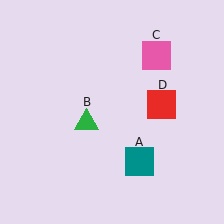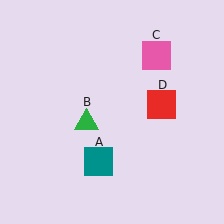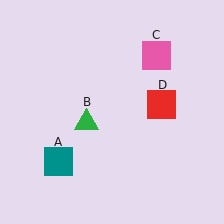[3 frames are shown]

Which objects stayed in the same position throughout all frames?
Green triangle (object B) and pink square (object C) and red square (object D) remained stationary.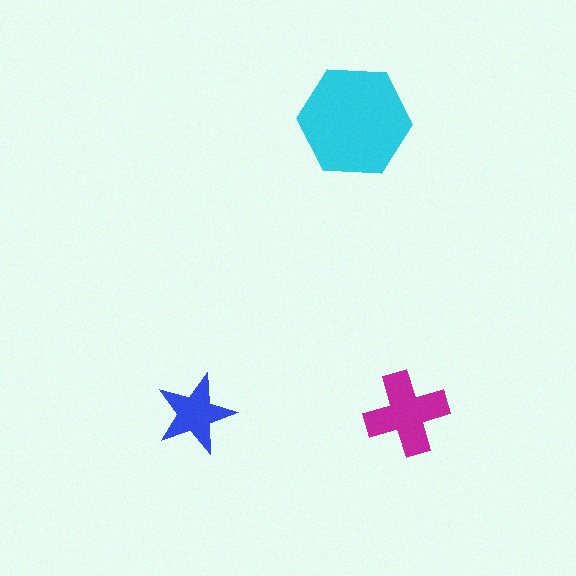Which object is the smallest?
The blue star.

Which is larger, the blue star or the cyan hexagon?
The cyan hexagon.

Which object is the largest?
The cyan hexagon.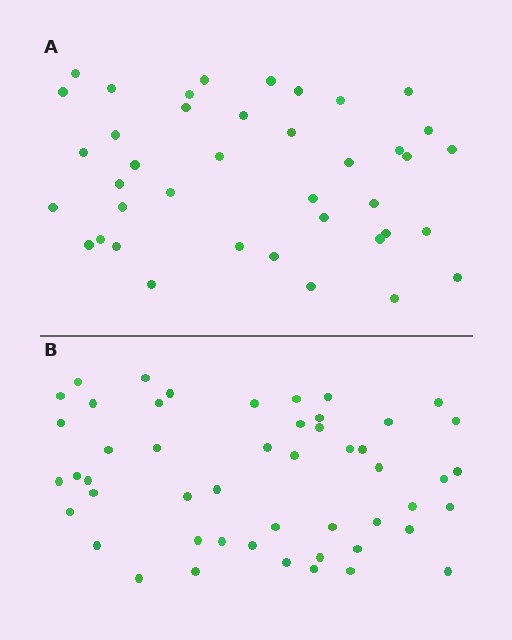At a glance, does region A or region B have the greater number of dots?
Region B (the bottom region) has more dots.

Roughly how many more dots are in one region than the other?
Region B has roughly 10 or so more dots than region A.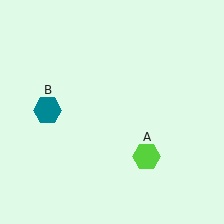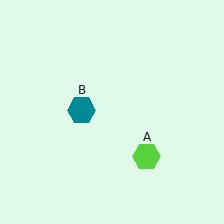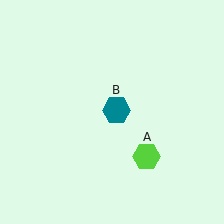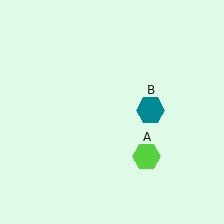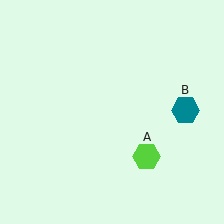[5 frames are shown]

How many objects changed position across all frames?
1 object changed position: teal hexagon (object B).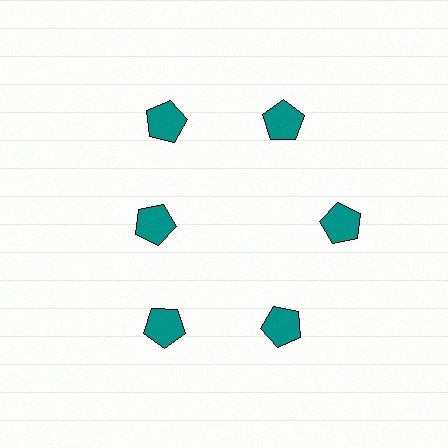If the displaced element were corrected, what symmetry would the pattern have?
It would have 6-fold rotational symmetry — the pattern would map onto itself every 60 degrees.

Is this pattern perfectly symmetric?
No. The 6 teal pentagons are arranged in a ring, but one element near the 9 o'clock position is pulled inward toward the center, breaking the 6-fold rotational symmetry.